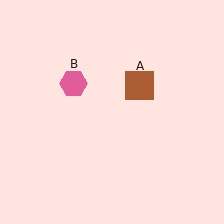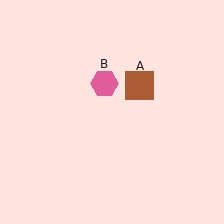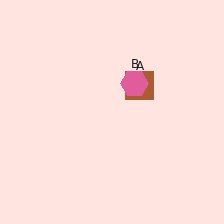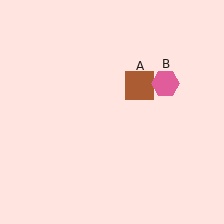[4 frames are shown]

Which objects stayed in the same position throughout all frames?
Brown square (object A) remained stationary.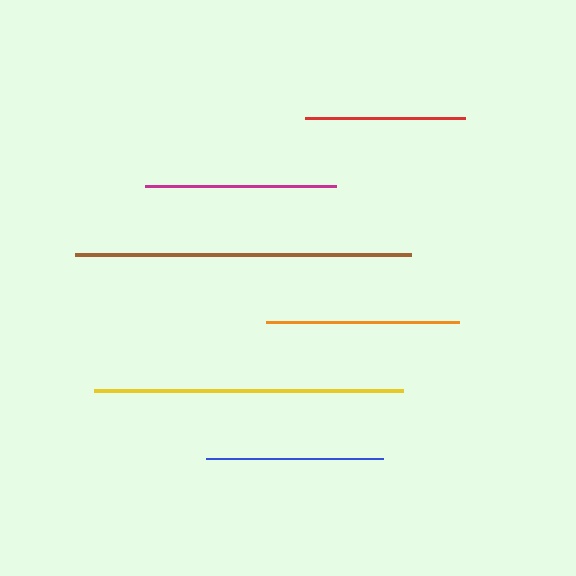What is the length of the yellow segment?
The yellow segment is approximately 310 pixels long.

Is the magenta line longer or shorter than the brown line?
The brown line is longer than the magenta line.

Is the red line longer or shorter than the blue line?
The blue line is longer than the red line.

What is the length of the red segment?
The red segment is approximately 160 pixels long.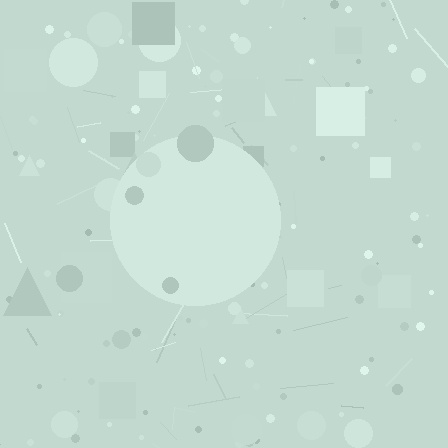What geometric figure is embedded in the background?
A circle is embedded in the background.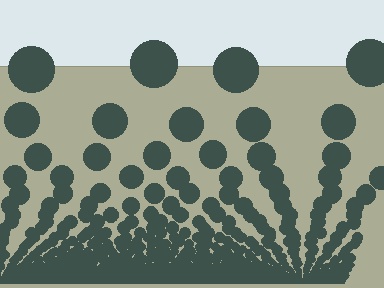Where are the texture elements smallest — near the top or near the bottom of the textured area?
Near the bottom.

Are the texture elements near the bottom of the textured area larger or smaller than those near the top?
Smaller. The gradient is inverted — elements near the bottom are smaller and denser.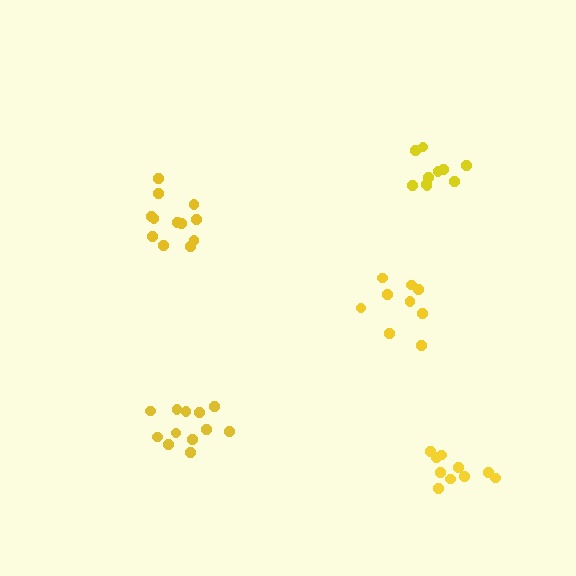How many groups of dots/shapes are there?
There are 5 groups.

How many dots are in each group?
Group 1: 9 dots, Group 2: 12 dots, Group 3: 10 dots, Group 4: 12 dots, Group 5: 10 dots (53 total).